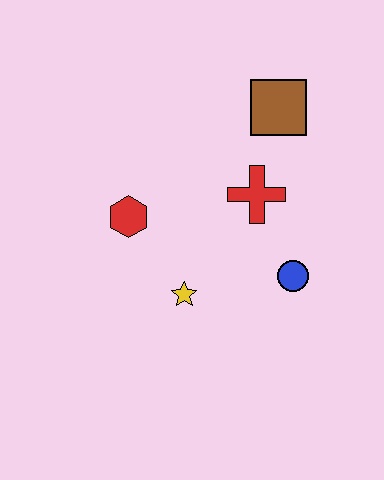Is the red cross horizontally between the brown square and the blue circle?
No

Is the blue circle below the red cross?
Yes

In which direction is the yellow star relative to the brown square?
The yellow star is below the brown square.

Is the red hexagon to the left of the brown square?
Yes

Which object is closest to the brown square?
The red cross is closest to the brown square.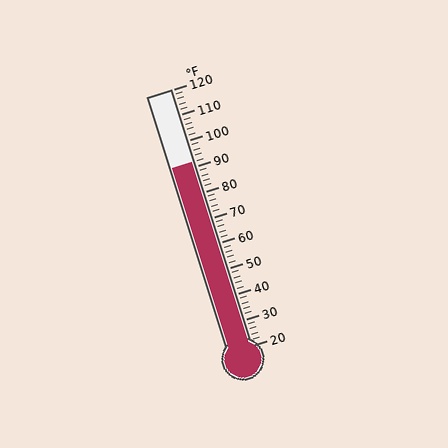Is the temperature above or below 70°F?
The temperature is above 70°F.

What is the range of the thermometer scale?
The thermometer scale ranges from 20°F to 120°F.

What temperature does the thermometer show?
The thermometer shows approximately 92°F.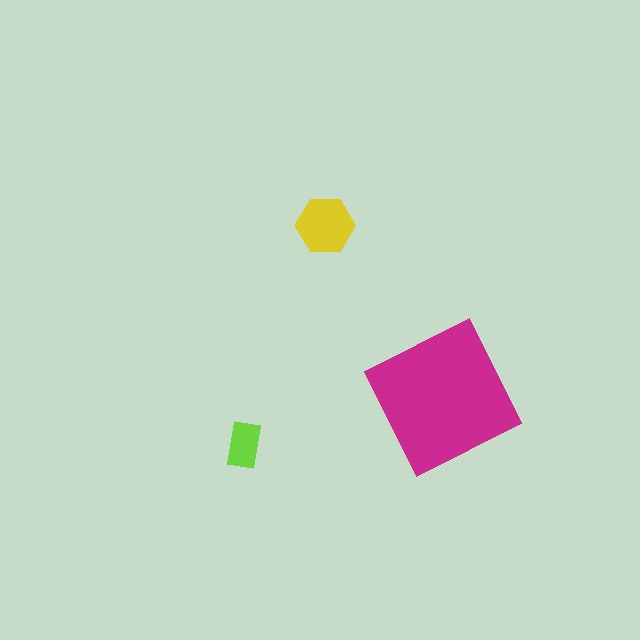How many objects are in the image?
There are 3 objects in the image.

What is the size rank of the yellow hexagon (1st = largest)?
2nd.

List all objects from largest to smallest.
The magenta square, the yellow hexagon, the lime rectangle.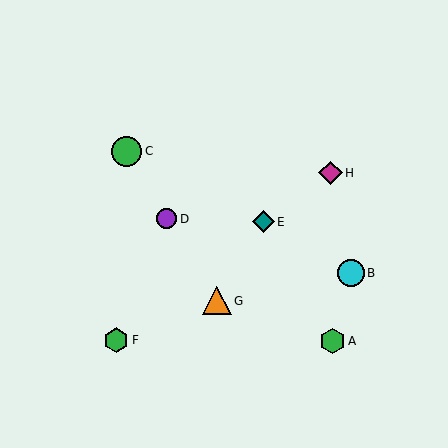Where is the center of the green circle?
The center of the green circle is at (127, 151).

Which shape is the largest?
The green circle (labeled C) is the largest.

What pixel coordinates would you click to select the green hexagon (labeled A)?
Click at (333, 341) to select the green hexagon A.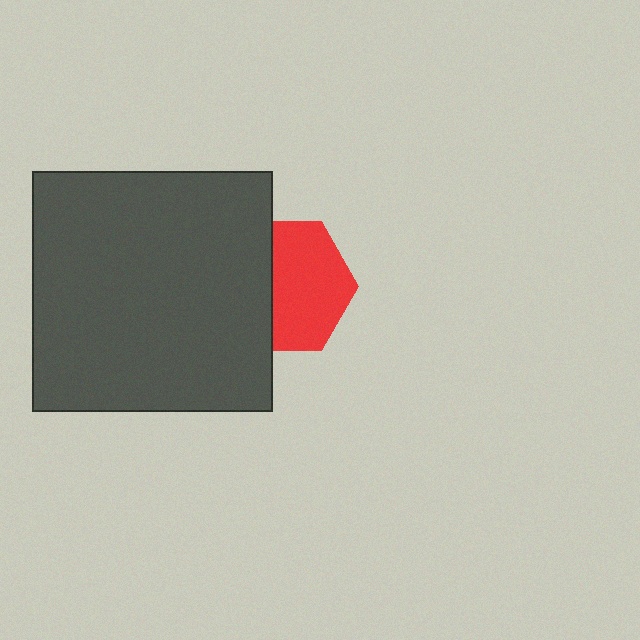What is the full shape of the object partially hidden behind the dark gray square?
The partially hidden object is a red hexagon.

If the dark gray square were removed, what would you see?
You would see the complete red hexagon.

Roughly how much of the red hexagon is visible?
About half of it is visible (roughly 60%).